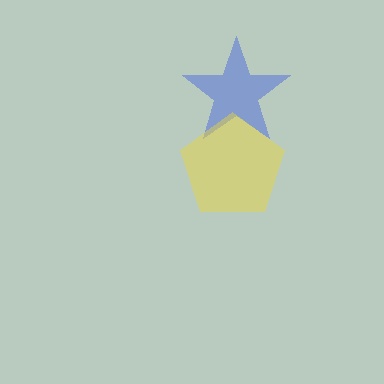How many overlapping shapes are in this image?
There are 2 overlapping shapes in the image.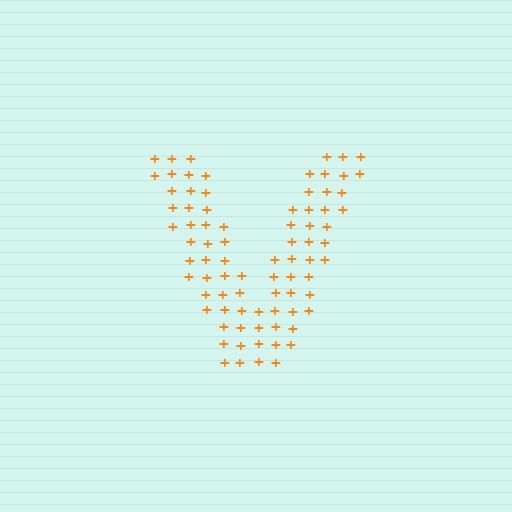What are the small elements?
The small elements are plus signs.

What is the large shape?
The large shape is the letter V.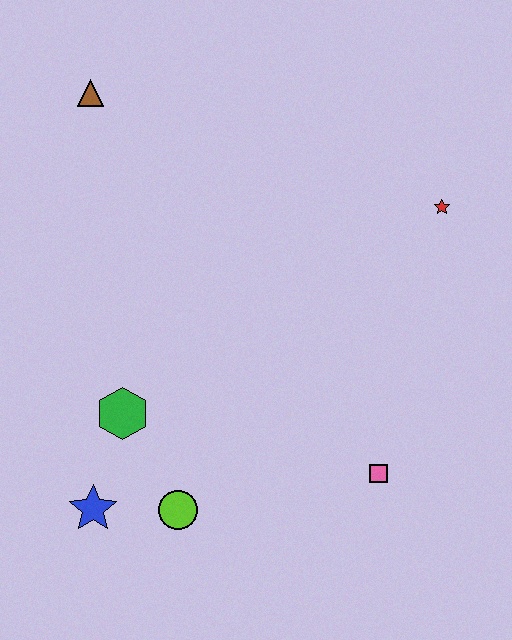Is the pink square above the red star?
No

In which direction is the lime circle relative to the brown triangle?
The lime circle is below the brown triangle.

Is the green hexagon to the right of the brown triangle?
Yes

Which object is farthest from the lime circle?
The brown triangle is farthest from the lime circle.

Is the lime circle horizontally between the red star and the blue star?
Yes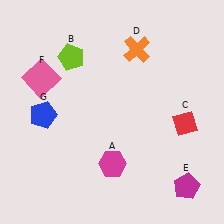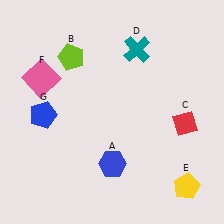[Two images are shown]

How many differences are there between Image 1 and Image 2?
There are 3 differences between the two images.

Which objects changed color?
A changed from magenta to blue. D changed from orange to teal. E changed from magenta to yellow.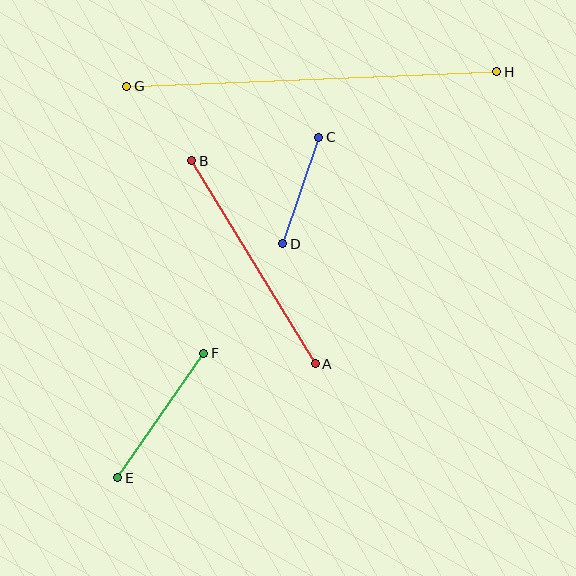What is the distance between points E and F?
The distance is approximately 151 pixels.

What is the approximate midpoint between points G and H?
The midpoint is at approximately (312, 79) pixels.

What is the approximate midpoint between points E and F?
The midpoint is at approximately (161, 416) pixels.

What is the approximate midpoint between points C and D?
The midpoint is at approximately (301, 191) pixels.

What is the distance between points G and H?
The distance is approximately 370 pixels.